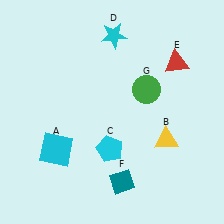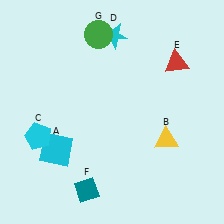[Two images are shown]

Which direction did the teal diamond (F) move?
The teal diamond (F) moved left.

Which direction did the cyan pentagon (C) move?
The cyan pentagon (C) moved left.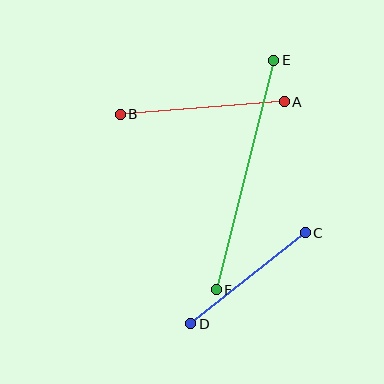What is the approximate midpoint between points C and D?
The midpoint is at approximately (248, 278) pixels.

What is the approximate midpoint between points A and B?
The midpoint is at approximately (202, 108) pixels.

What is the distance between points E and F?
The distance is approximately 237 pixels.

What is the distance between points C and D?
The distance is approximately 146 pixels.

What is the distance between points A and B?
The distance is approximately 164 pixels.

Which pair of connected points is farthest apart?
Points E and F are farthest apart.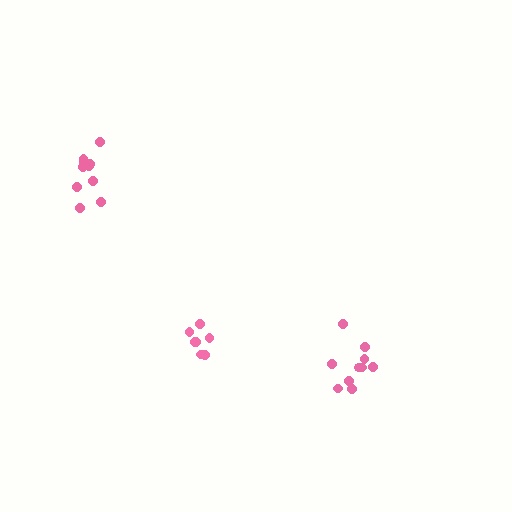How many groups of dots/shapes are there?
There are 3 groups.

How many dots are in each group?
Group 1: 7 dots, Group 2: 10 dots, Group 3: 10 dots (27 total).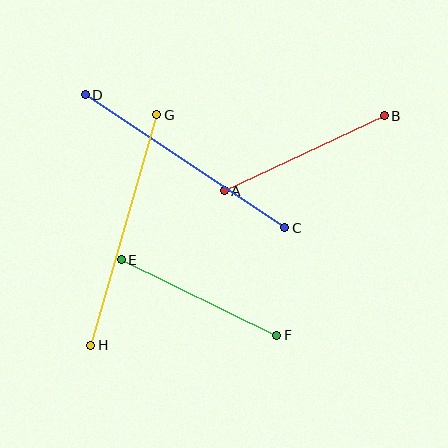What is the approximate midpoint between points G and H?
The midpoint is at approximately (124, 230) pixels.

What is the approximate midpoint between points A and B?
The midpoint is at approximately (304, 153) pixels.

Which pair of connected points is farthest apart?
Points G and H are farthest apart.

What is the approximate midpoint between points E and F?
The midpoint is at approximately (199, 298) pixels.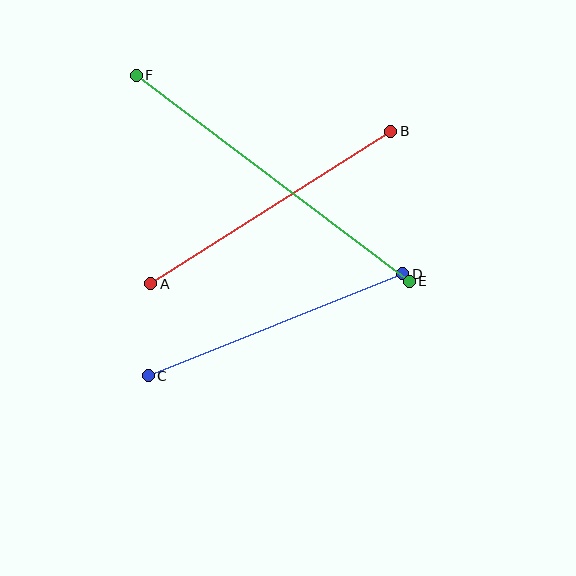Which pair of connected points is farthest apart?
Points E and F are farthest apart.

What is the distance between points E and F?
The distance is approximately 342 pixels.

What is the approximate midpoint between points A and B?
The midpoint is at approximately (271, 208) pixels.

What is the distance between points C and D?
The distance is approximately 274 pixels.